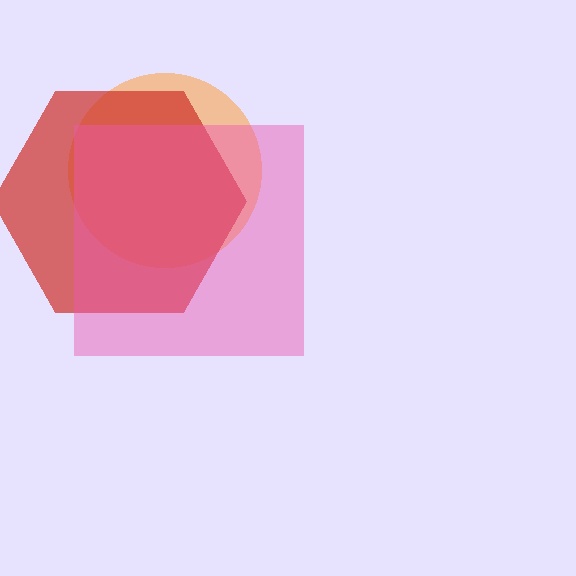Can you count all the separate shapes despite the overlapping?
Yes, there are 3 separate shapes.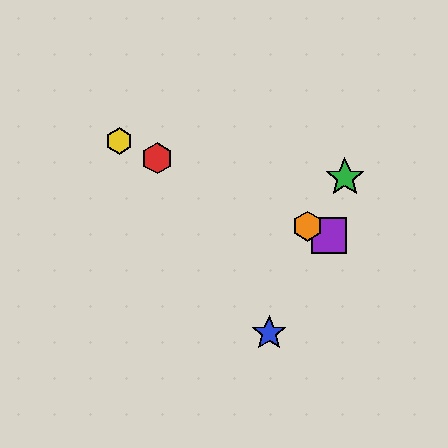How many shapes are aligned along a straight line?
4 shapes (the red hexagon, the yellow hexagon, the purple square, the orange hexagon) are aligned along a straight line.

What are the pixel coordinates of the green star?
The green star is at (345, 178).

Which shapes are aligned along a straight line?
The red hexagon, the yellow hexagon, the purple square, the orange hexagon are aligned along a straight line.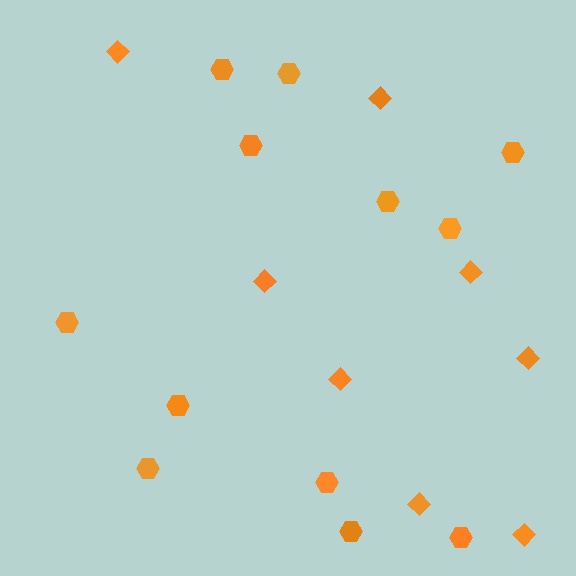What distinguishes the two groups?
There are 2 groups: one group of diamonds (8) and one group of hexagons (12).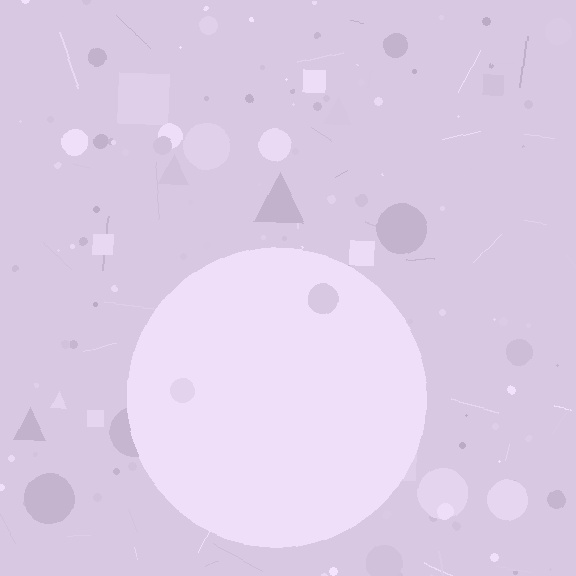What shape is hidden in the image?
A circle is hidden in the image.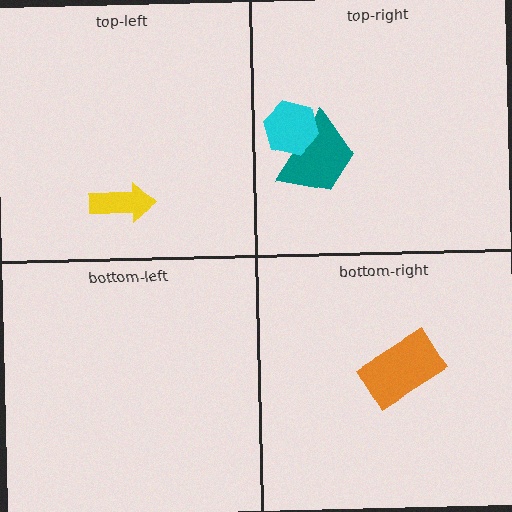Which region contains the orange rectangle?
The bottom-right region.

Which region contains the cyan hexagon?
The top-right region.